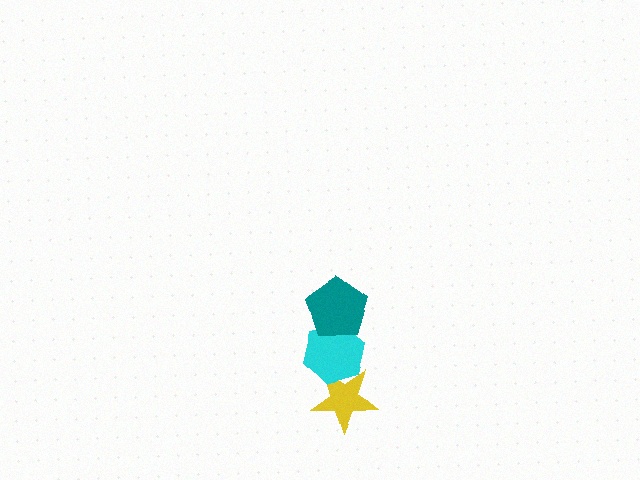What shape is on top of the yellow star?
The cyan hexagon is on top of the yellow star.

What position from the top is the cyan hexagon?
The cyan hexagon is 2nd from the top.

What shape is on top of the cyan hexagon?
The teal pentagon is on top of the cyan hexagon.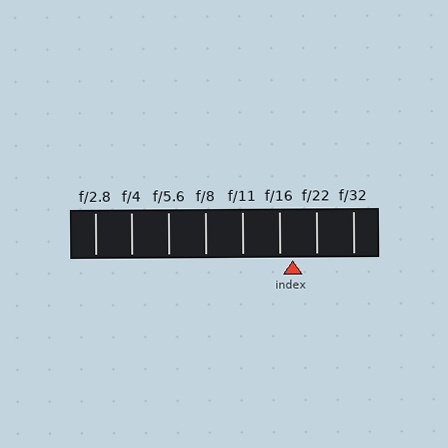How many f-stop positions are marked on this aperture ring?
There are 8 f-stop positions marked.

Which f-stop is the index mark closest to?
The index mark is closest to f/16.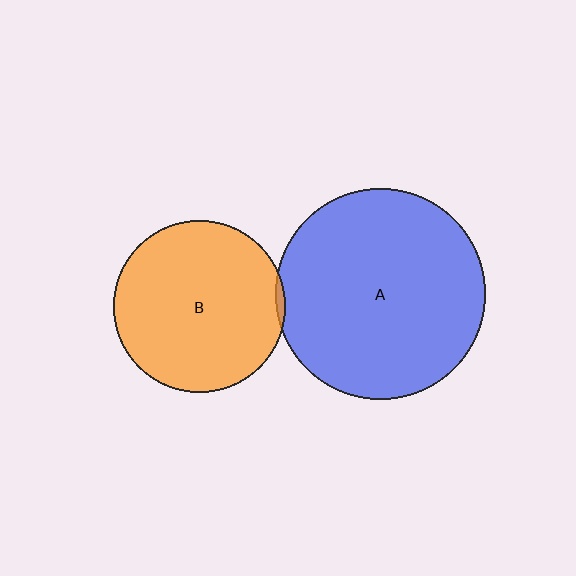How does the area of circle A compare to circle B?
Approximately 1.5 times.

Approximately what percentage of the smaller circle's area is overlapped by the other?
Approximately 5%.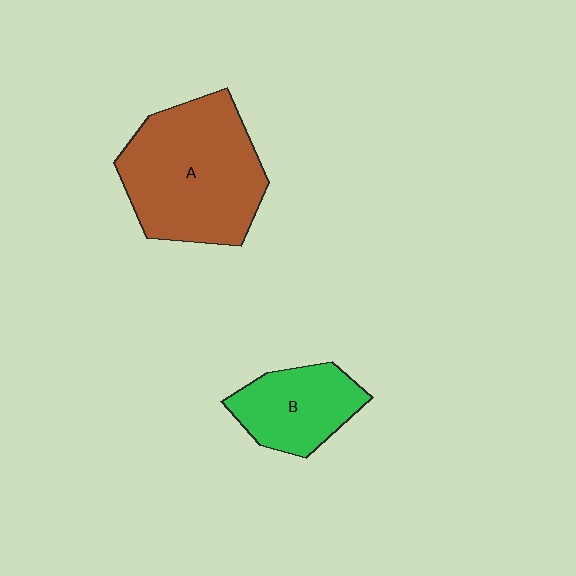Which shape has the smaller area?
Shape B (green).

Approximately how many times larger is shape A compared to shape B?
Approximately 1.9 times.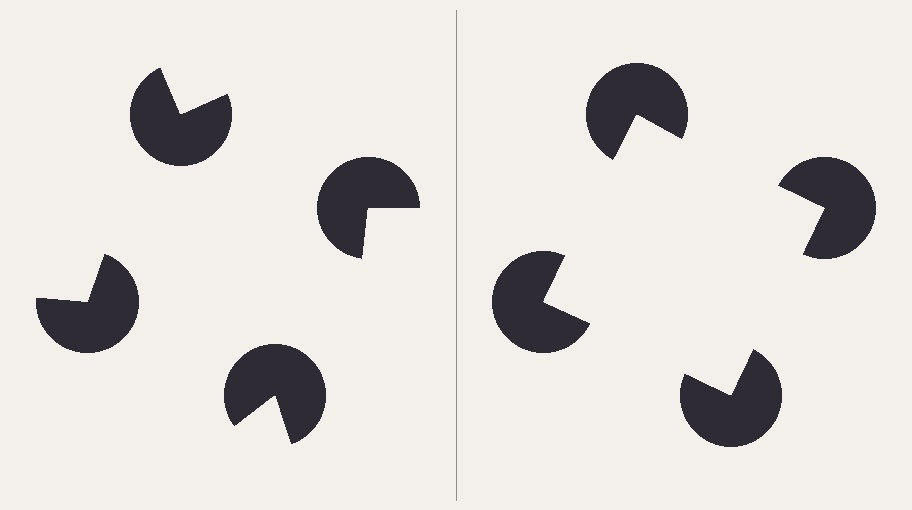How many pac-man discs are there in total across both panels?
8 — 4 on each side.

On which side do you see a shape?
An illusory square appears on the right side. On the left side the wedge cuts are rotated, so no coherent shape forms.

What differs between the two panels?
The pac-man discs are positioned identically on both sides; only the wedge orientations differ. On the right they align to a square; on the left they are misaligned.